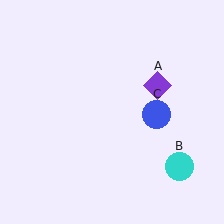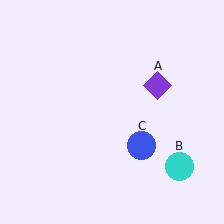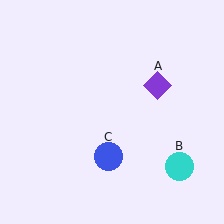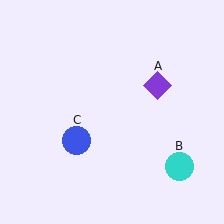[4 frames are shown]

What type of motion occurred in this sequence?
The blue circle (object C) rotated clockwise around the center of the scene.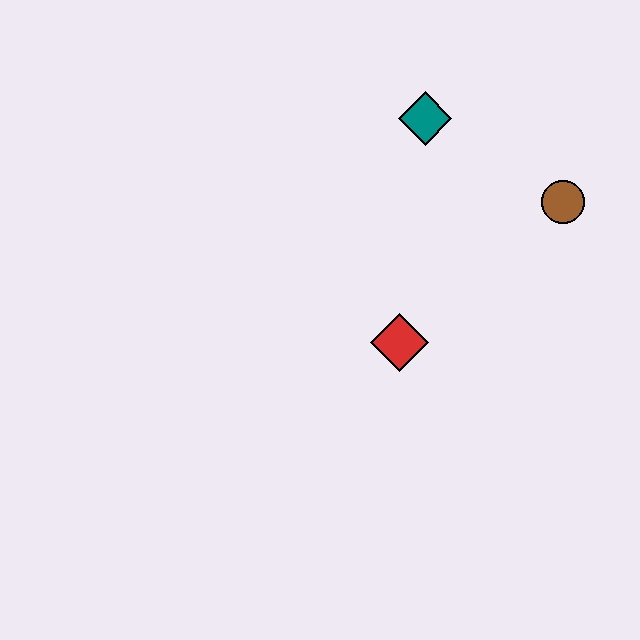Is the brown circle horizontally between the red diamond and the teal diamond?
No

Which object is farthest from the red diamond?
The teal diamond is farthest from the red diamond.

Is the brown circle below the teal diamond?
Yes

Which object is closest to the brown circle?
The teal diamond is closest to the brown circle.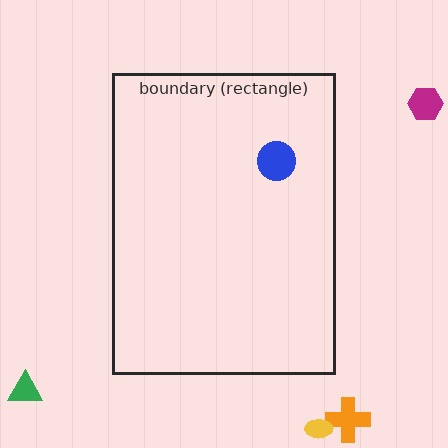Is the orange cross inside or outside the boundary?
Outside.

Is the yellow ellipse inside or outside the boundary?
Outside.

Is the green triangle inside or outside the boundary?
Outside.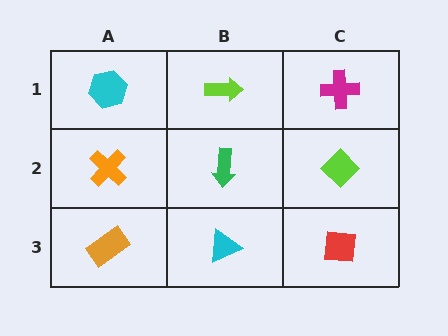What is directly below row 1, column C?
A lime diamond.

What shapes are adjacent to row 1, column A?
An orange cross (row 2, column A), a lime arrow (row 1, column B).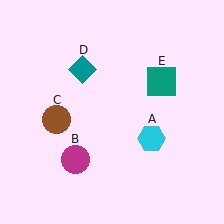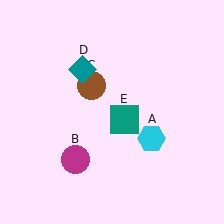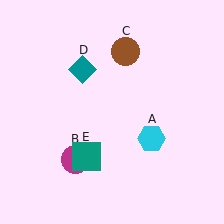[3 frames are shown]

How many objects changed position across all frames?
2 objects changed position: brown circle (object C), teal square (object E).